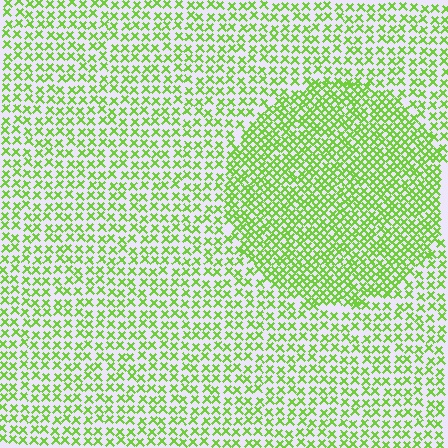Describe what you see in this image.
The image contains small lime elements arranged at two different densities. A circle-shaped region is visible where the elements are more densely packed than the surrounding area.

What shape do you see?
I see a circle.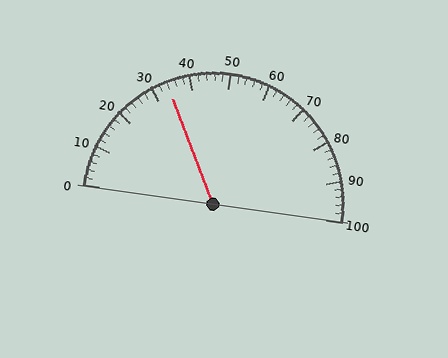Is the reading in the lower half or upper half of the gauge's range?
The reading is in the lower half of the range (0 to 100).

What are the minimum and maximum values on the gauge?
The gauge ranges from 0 to 100.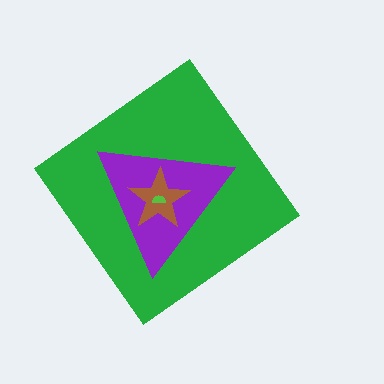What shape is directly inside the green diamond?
The purple triangle.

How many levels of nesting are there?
4.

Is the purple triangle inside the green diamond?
Yes.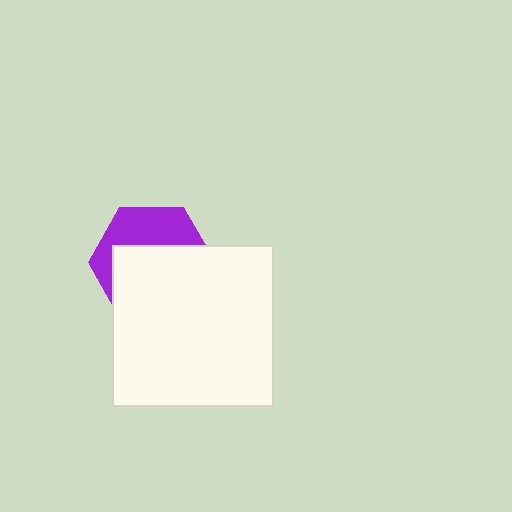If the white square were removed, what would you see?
You would see the complete purple hexagon.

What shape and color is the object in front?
The object in front is a white square.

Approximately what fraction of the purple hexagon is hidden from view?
Roughly 61% of the purple hexagon is hidden behind the white square.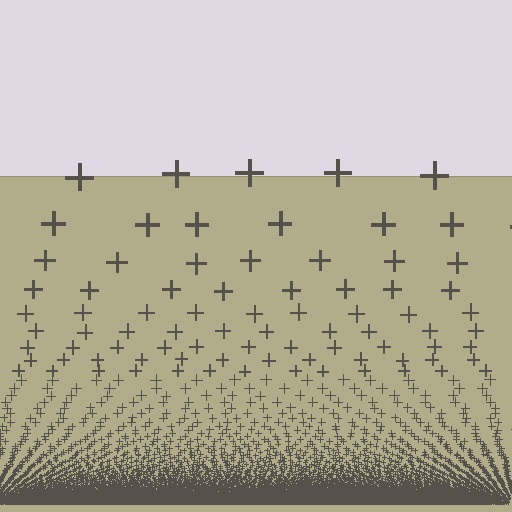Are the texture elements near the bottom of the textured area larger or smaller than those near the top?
Smaller. The gradient is inverted — elements near the bottom are smaller and denser.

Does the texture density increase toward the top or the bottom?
Density increases toward the bottom.